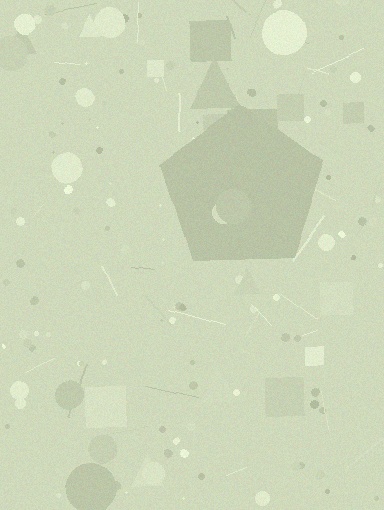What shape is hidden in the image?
A pentagon is hidden in the image.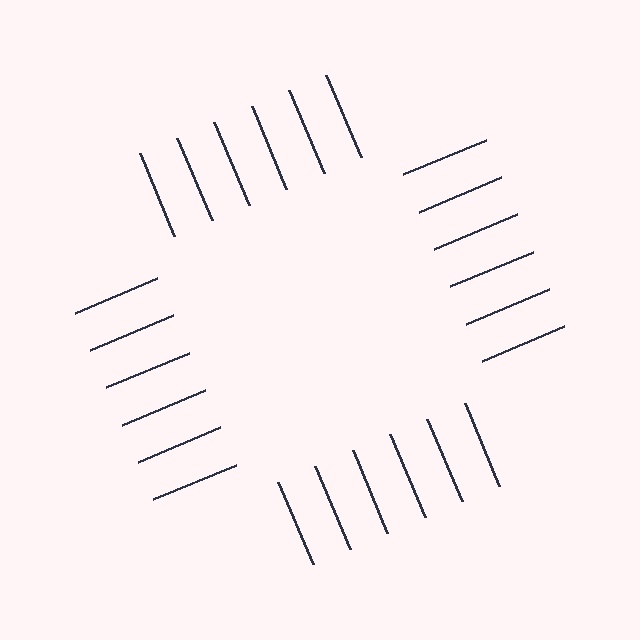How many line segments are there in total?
24 — 6 along each of the 4 edges.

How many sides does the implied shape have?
4 sides — the line-ends trace a square.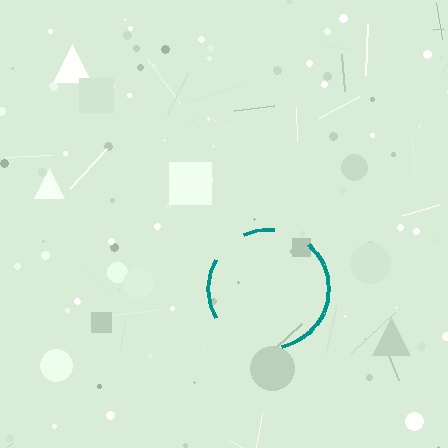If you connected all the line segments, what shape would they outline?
They would outline a circle.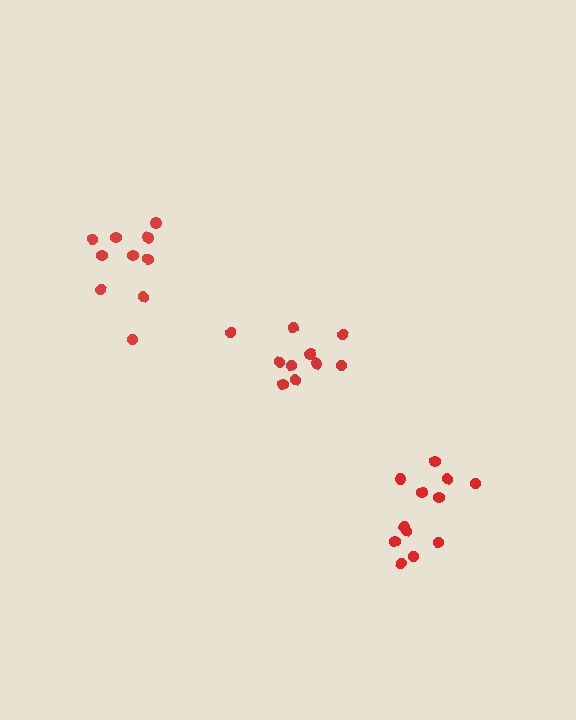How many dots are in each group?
Group 1: 10 dots, Group 2: 12 dots, Group 3: 10 dots (32 total).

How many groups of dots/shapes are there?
There are 3 groups.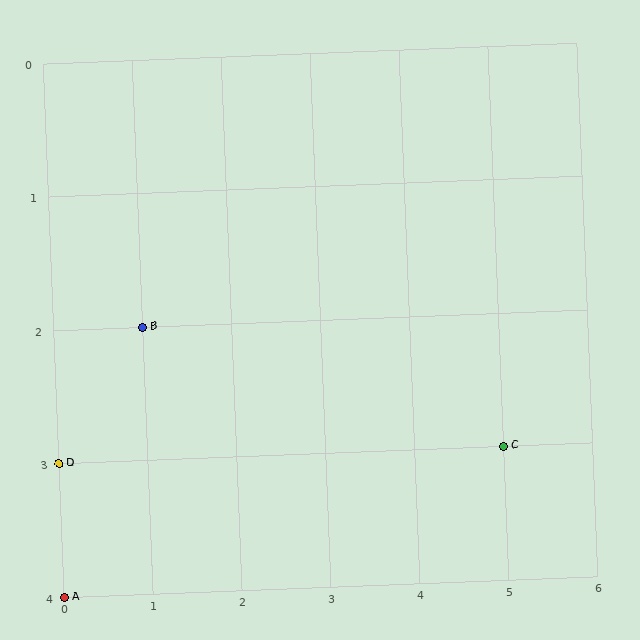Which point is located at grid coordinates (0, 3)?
Point D is at (0, 3).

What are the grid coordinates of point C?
Point C is at grid coordinates (5, 3).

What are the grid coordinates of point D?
Point D is at grid coordinates (0, 3).